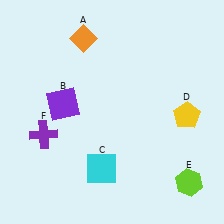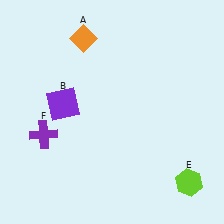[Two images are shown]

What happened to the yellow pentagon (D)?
The yellow pentagon (D) was removed in Image 2. It was in the bottom-right area of Image 1.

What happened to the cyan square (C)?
The cyan square (C) was removed in Image 2. It was in the bottom-left area of Image 1.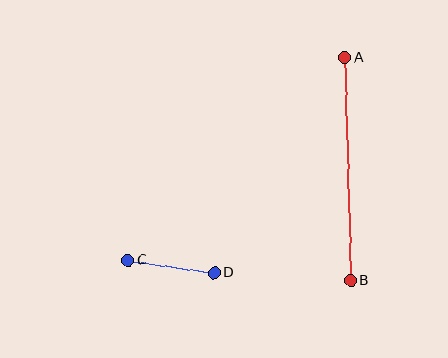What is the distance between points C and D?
The distance is approximately 87 pixels.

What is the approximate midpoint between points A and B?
The midpoint is at approximately (348, 169) pixels.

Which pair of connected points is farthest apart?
Points A and B are farthest apart.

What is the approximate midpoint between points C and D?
The midpoint is at approximately (171, 266) pixels.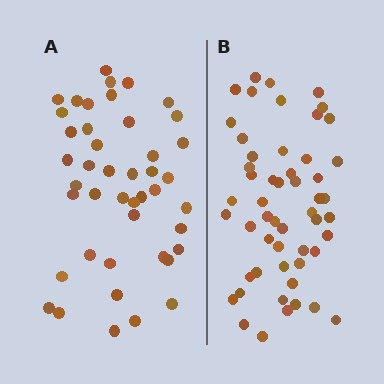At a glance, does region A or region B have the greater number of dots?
Region B (the right region) has more dots.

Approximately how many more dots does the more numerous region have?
Region B has roughly 8 or so more dots than region A.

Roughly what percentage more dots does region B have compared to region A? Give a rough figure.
About 20% more.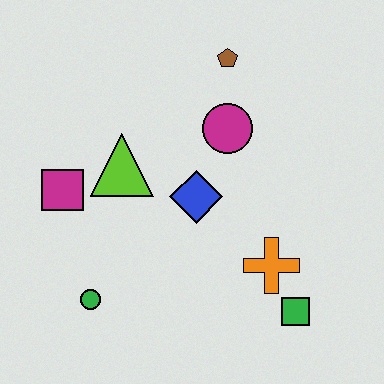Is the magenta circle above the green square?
Yes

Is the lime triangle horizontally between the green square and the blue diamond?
No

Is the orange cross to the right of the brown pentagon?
Yes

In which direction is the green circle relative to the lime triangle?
The green circle is below the lime triangle.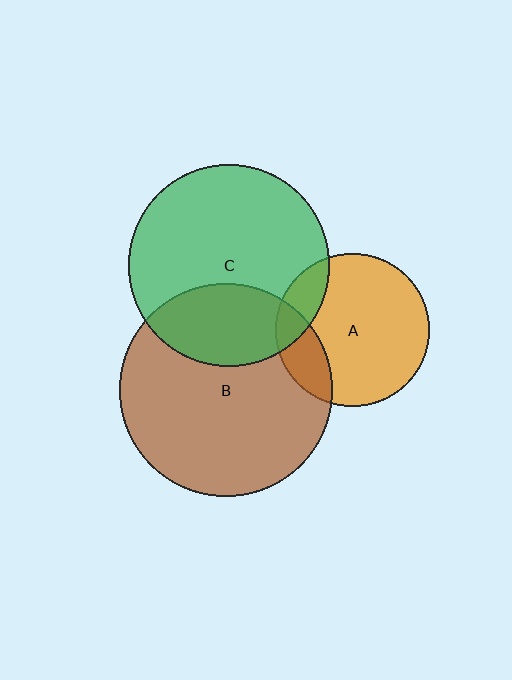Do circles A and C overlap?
Yes.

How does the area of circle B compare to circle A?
Approximately 1.9 times.